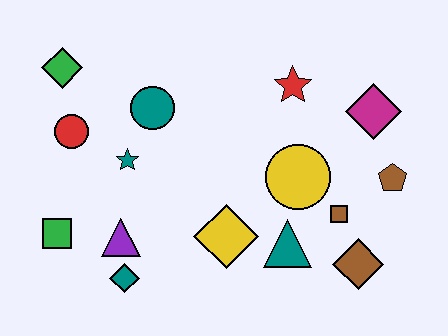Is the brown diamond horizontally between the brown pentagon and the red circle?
Yes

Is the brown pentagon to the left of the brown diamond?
No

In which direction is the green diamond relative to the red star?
The green diamond is to the left of the red star.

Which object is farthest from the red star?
The green square is farthest from the red star.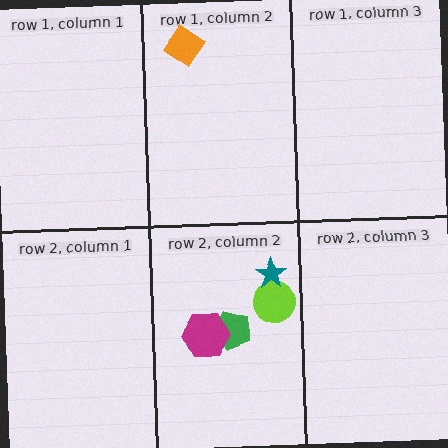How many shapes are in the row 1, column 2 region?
1.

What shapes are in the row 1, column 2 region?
The orange diamond.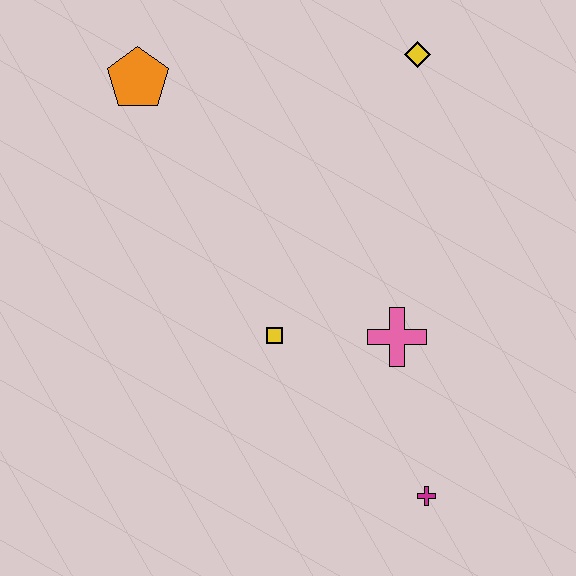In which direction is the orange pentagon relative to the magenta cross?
The orange pentagon is above the magenta cross.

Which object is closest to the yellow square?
The pink cross is closest to the yellow square.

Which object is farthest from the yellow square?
The yellow diamond is farthest from the yellow square.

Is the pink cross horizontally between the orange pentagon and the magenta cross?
Yes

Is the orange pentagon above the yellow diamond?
No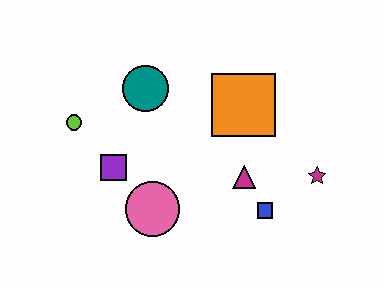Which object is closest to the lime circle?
The purple square is closest to the lime circle.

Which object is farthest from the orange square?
The lime circle is farthest from the orange square.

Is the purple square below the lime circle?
Yes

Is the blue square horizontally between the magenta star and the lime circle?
Yes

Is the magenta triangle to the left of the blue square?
Yes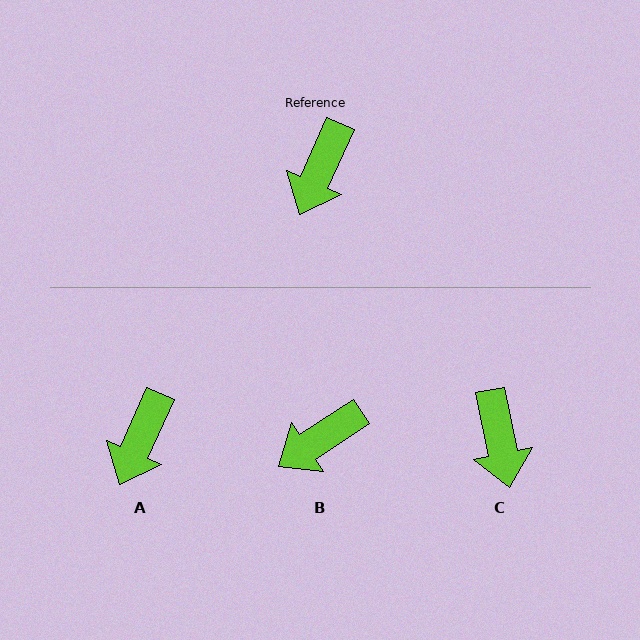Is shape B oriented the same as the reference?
No, it is off by about 32 degrees.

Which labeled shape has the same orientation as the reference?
A.